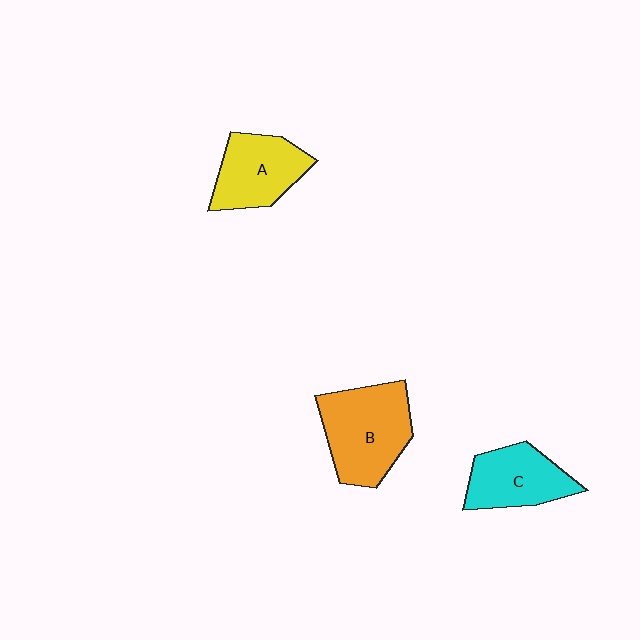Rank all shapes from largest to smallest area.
From largest to smallest: B (orange), A (yellow), C (cyan).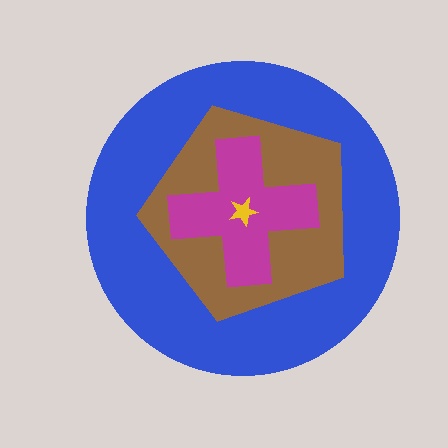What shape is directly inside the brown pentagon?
The magenta cross.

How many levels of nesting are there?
4.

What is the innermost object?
The yellow star.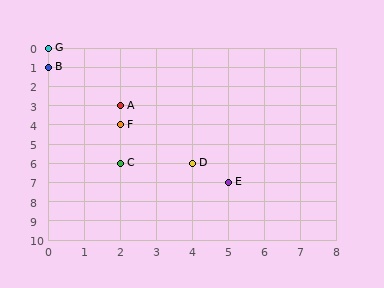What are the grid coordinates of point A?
Point A is at grid coordinates (2, 3).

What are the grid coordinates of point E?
Point E is at grid coordinates (5, 7).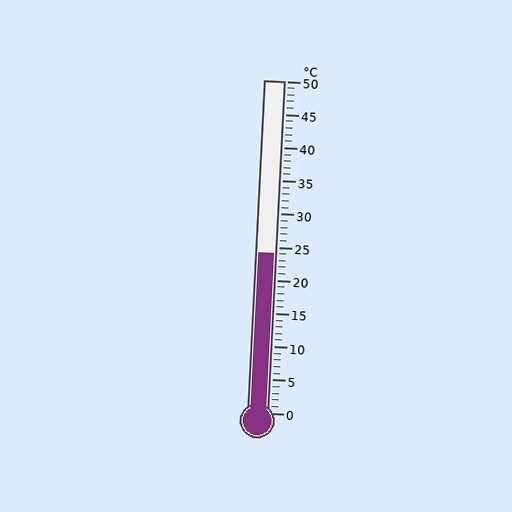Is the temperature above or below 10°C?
The temperature is above 10°C.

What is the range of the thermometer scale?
The thermometer scale ranges from 0°C to 50°C.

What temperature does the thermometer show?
The thermometer shows approximately 24°C.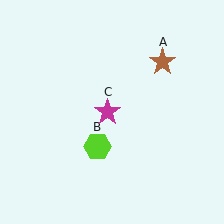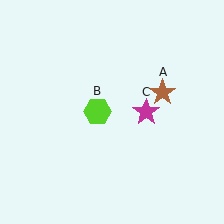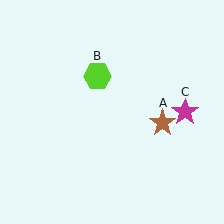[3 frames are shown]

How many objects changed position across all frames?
3 objects changed position: brown star (object A), lime hexagon (object B), magenta star (object C).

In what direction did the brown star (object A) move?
The brown star (object A) moved down.